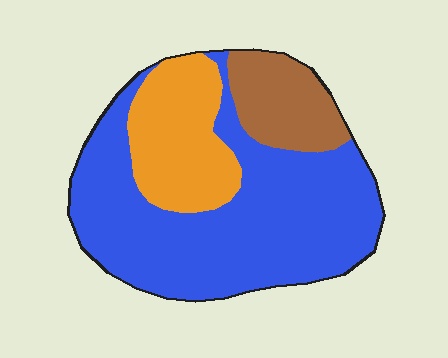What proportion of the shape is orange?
Orange covers about 20% of the shape.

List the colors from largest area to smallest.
From largest to smallest: blue, orange, brown.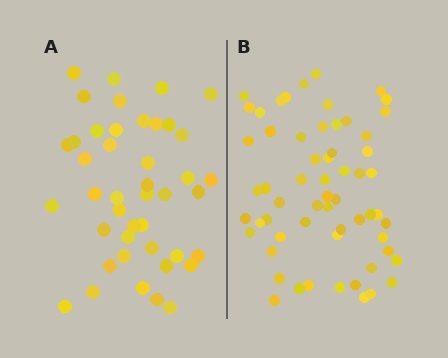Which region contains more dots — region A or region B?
Region B (the right region) has more dots.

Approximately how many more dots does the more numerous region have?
Region B has approximately 15 more dots than region A.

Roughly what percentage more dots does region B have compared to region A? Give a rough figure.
About 40% more.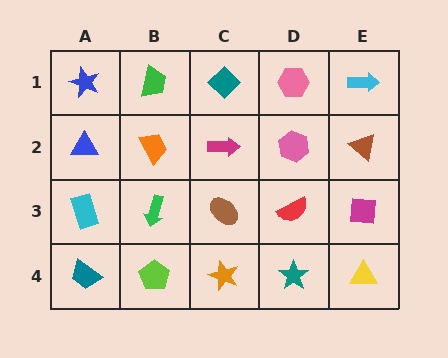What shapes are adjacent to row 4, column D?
A red semicircle (row 3, column D), an orange star (row 4, column C), a yellow triangle (row 4, column E).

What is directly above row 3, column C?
A magenta arrow.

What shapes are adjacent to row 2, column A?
A blue star (row 1, column A), a cyan rectangle (row 3, column A), an orange trapezoid (row 2, column B).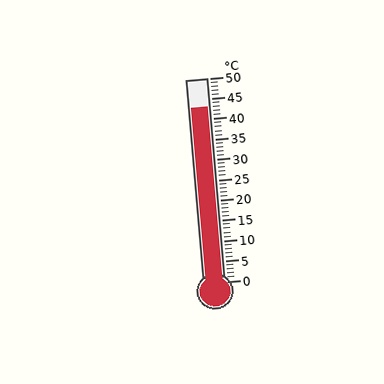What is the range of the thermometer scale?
The thermometer scale ranges from 0°C to 50°C.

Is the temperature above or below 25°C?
The temperature is above 25°C.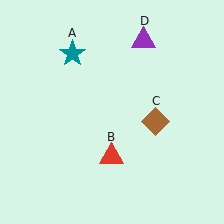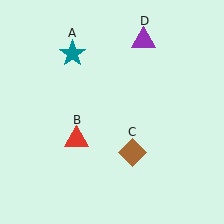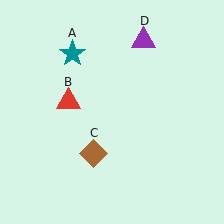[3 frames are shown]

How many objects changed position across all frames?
2 objects changed position: red triangle (object B), brown diamond (object C).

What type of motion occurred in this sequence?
The red triangle (object B), brown diamond (object C) rotated clockwise around the center of the scene.